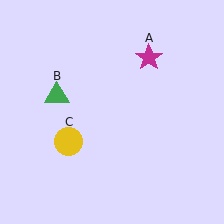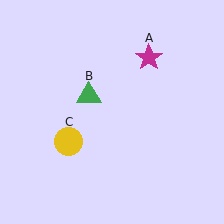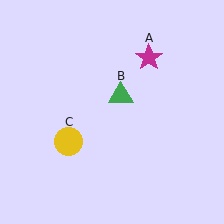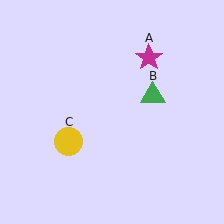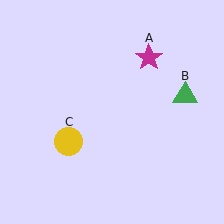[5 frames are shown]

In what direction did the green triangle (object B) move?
The green triangle (object B) moved right.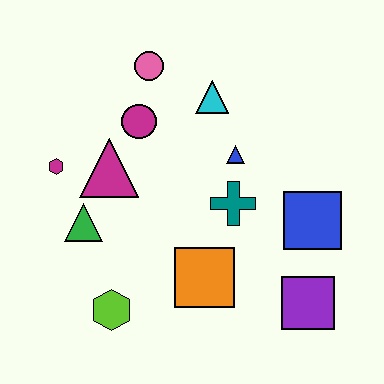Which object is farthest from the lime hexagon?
The pink circle is farthest from the lime hexagon.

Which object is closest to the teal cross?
The blue triangle is closest to the teal cross.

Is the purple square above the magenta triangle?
No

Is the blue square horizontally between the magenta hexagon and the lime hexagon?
No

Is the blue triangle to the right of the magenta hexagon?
Yes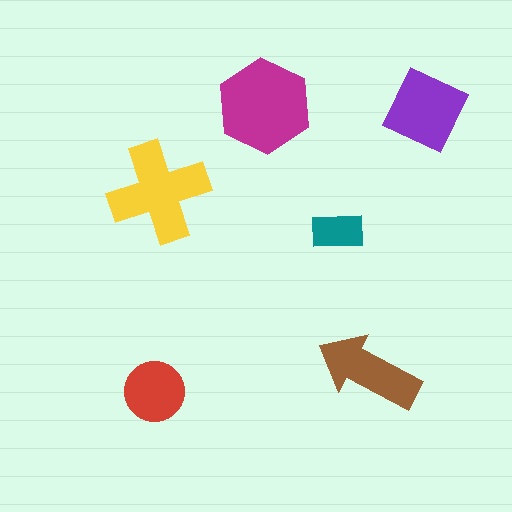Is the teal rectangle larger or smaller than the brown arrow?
Smaller.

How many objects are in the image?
There are 6 objects in the image.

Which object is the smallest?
The teal rectangle.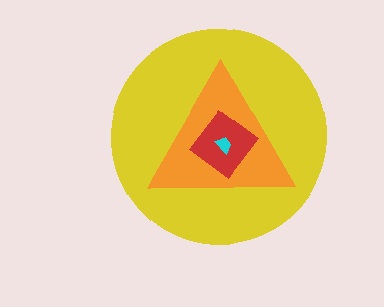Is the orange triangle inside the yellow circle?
Yes.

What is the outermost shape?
The yellow circle.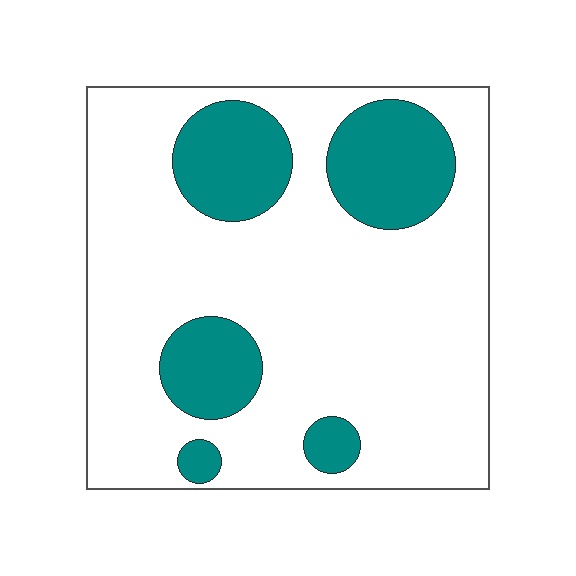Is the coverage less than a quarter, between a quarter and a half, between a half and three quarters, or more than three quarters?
Less than a quarter.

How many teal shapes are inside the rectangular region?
5.